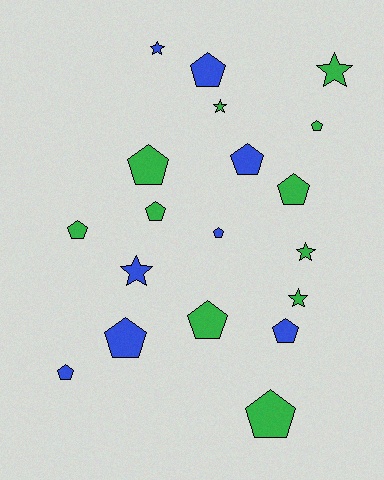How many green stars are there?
There are 4 green stars.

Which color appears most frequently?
Green, with 11 objects.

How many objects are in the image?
There are 19 objects.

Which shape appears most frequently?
Pentagon, with 13 objects.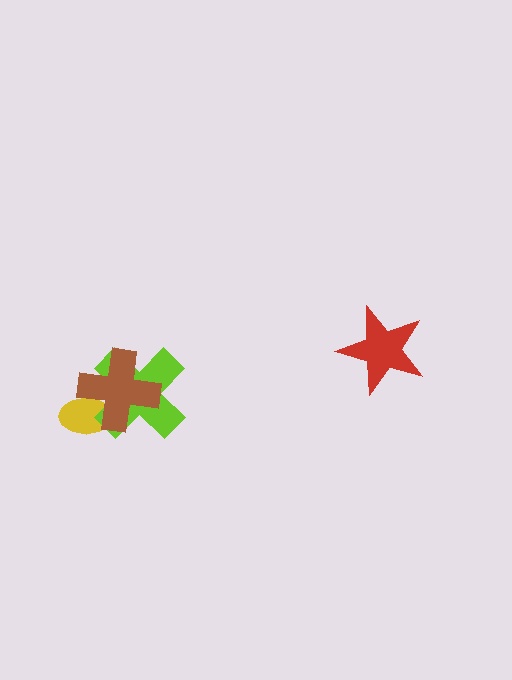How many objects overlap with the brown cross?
2 objects overlap with the brown cross.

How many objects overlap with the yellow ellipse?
2 objects overlap with the yellow ellipse.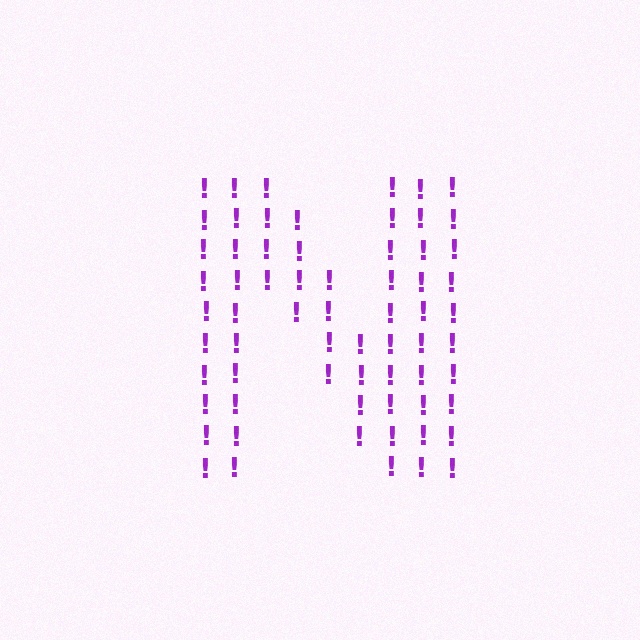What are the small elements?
The small elements are exclamation marks.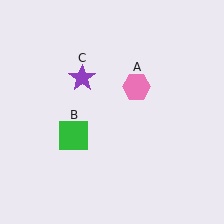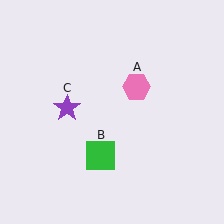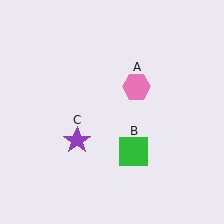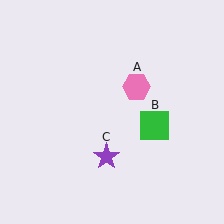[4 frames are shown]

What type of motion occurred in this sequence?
The green square (object B), purple star (object C) rotated counterclockwise around the center of the scene.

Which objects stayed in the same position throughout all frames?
Pink hexagon (object A) remained stationary.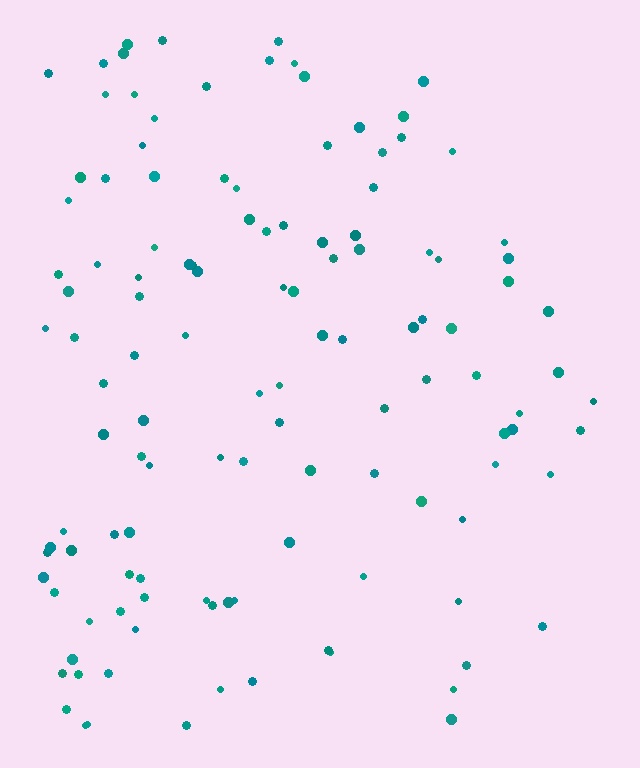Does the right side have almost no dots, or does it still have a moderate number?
Still a moderate number, just noticeably fewer than the left.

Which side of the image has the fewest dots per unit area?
The right.